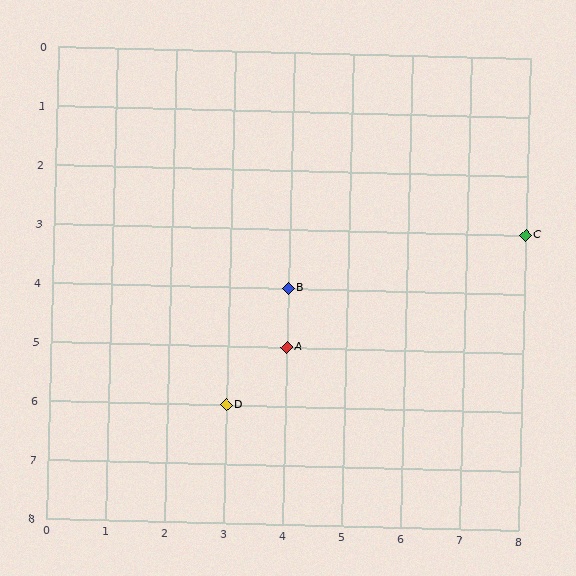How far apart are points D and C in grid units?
Points D and C are 5 columns and 3 rows apart (about 5.8 grid units diagonally).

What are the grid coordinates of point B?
Point B is at grid coordinates (4, 4).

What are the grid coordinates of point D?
Point D is at grid coordinates (3, 6).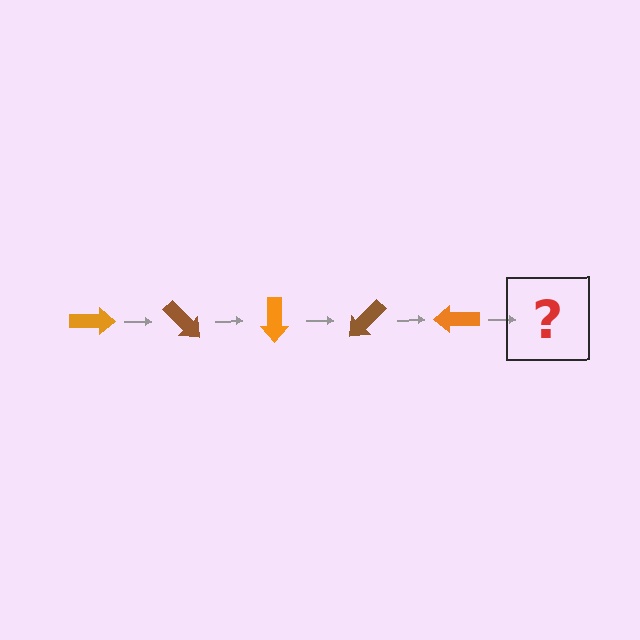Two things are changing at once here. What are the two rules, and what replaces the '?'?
The two rules are that it rotates 45 degrees each step and the color cycles through orange and brown. The '?' should be a brown arrow, rotated 225 degrees from the start.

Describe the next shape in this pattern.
It should be a brown arrow, rotated 225 degrees from the start.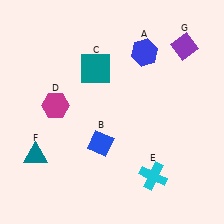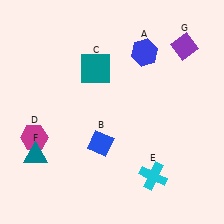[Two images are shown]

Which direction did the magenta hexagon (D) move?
The magenta hexagon (D) moved down.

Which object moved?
The magenta hexagon (D) moved down.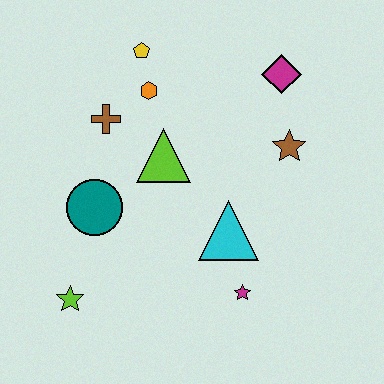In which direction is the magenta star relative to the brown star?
The magenta star is below the brown star.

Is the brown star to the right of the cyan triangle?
Yes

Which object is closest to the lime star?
The teal circle is closest to the lime star.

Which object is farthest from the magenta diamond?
The lime star is farthest from the magenta diamond.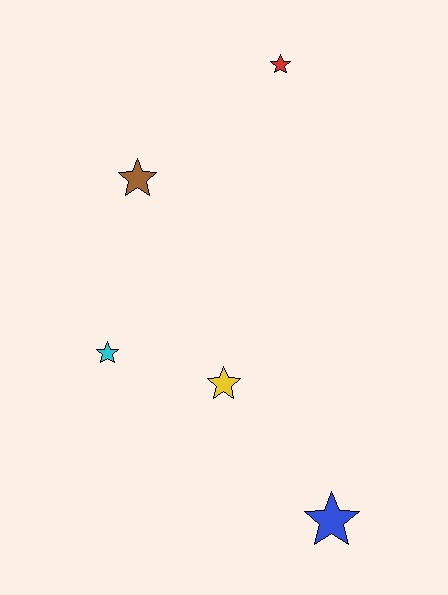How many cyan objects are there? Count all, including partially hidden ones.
There is 1 cyan object.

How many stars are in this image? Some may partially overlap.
There are 5 stars.